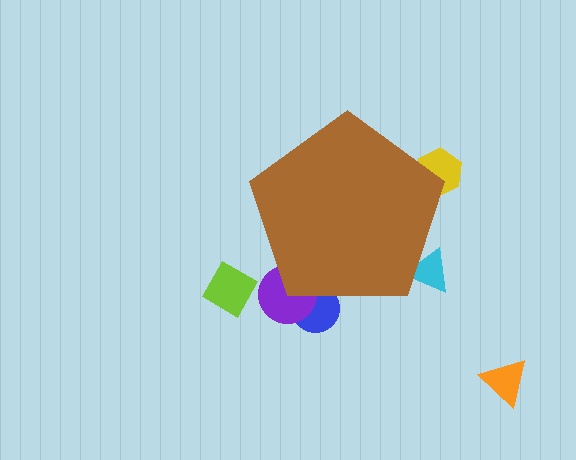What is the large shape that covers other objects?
A brown pentagon.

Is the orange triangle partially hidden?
No, the orange triangle is fully visible.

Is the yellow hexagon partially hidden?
Yes, the yellow hexagon is partially hidden behind the brown pentagon.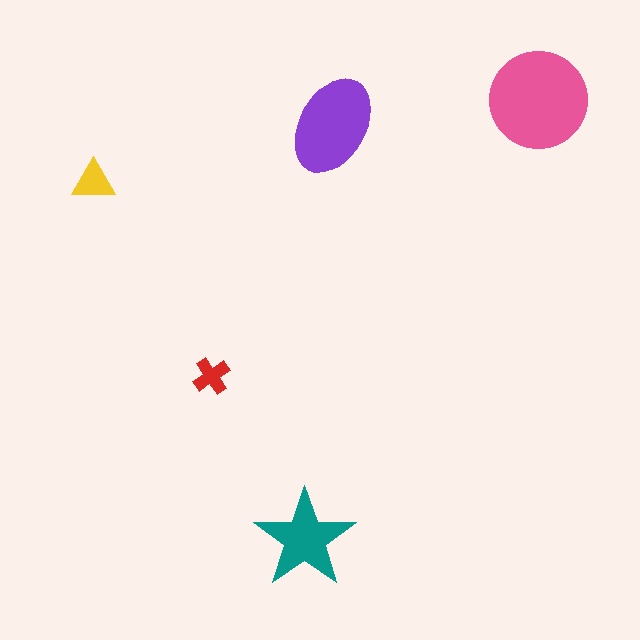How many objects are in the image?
There are 5 objects in the image.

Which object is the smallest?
The red cross.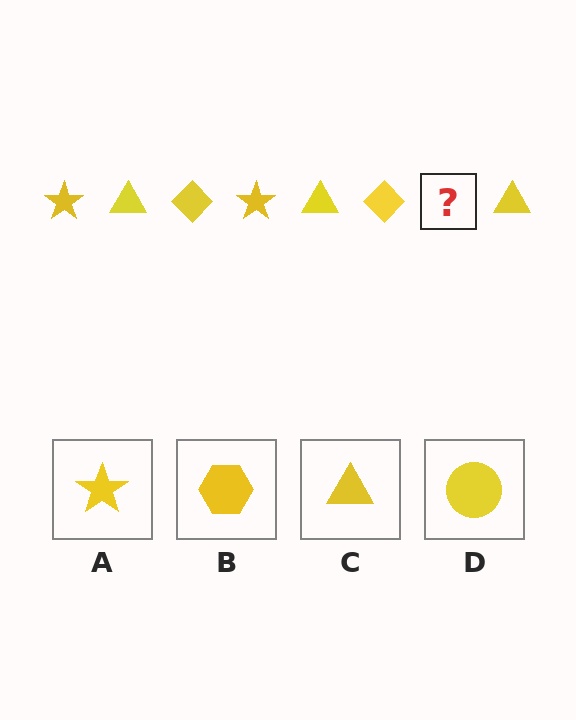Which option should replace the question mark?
Option A.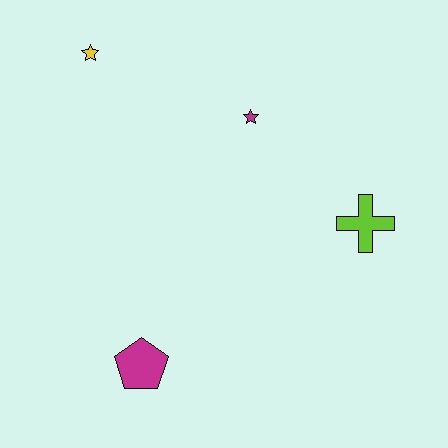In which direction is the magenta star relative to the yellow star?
The magenta star is to the right of the yellow star.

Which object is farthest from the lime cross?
The yellow star is farthest from the lime cross.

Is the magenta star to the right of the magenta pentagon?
Yes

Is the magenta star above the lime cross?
Yes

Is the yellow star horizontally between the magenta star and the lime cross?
No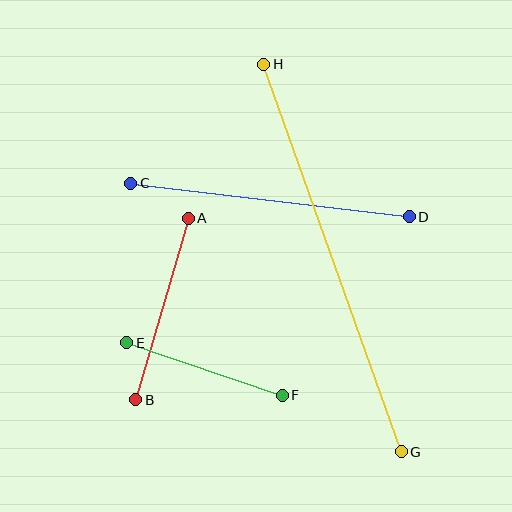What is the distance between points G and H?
The distance is approximately 411 pixels.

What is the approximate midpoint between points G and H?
The midpoint is at approximately (332, 258) pixels.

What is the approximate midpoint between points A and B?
The midpoint is at approximately (162, 309) pixels.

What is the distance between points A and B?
The distance is approximately 189 pixels.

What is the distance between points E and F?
The distance is approximately 164 pixels.